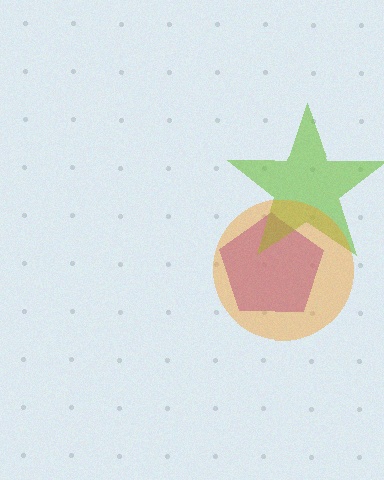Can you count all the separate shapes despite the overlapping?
Yes, there are 3 separate shapes.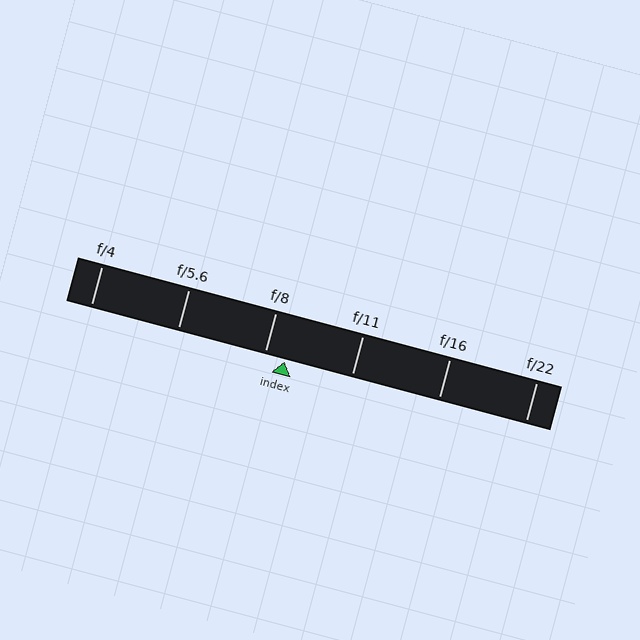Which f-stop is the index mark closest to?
The index mark is closest to f/8.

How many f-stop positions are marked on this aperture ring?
There are 6 f-stop positions marked.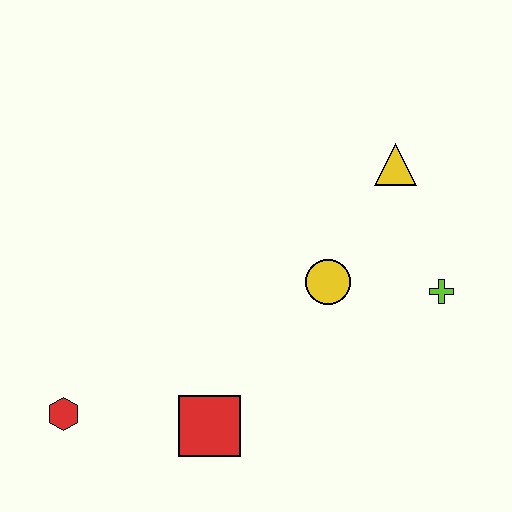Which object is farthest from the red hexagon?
The yellow triangle is farthest from the red hexagon.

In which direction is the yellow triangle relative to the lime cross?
The yellow triangle is above the lime cross.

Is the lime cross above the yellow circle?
No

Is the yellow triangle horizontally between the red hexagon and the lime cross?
Yes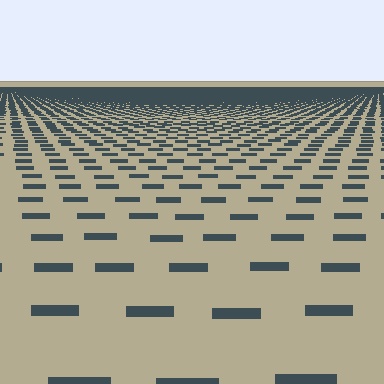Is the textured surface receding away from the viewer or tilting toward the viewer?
The surface is receding away from the viewer. Texture elements get smaller and denser toward the top.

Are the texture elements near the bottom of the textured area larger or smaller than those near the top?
Larger. Near the bottom, elements are closer to the viewer and appear at a bigger on-screen size.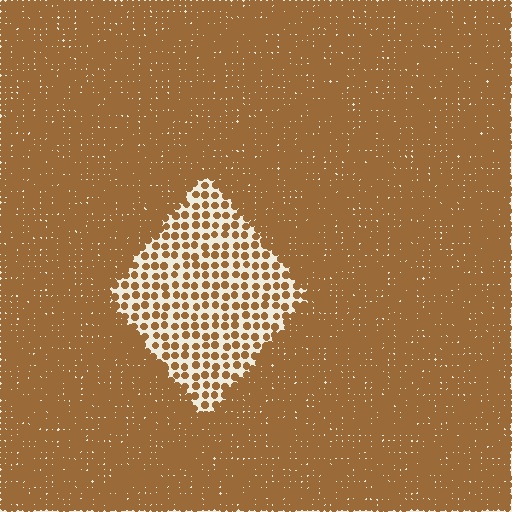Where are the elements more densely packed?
The elements are more densely packed outside the diamond boundary.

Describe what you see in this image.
The image contains small brown elements arranged at two different densities. A diamond-shaped region is visible where the elements are less densely packed than the surrounding area.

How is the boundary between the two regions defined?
The boundary is defined by a change in element density (approximately 3.0x ratio). All elements are the same color, size, and shape.